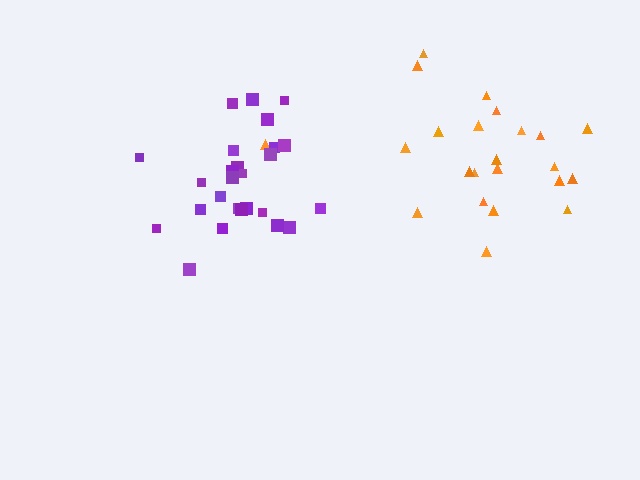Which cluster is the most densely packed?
Purple.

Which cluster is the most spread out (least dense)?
Orange.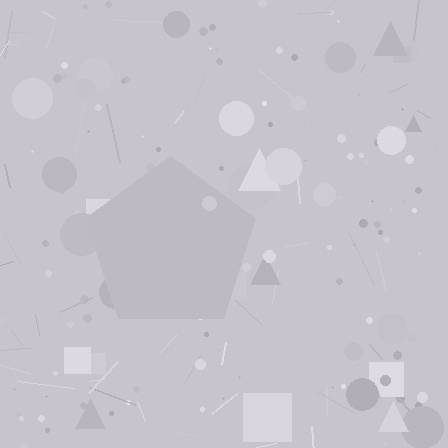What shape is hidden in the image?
A pentagon is hidden in the image.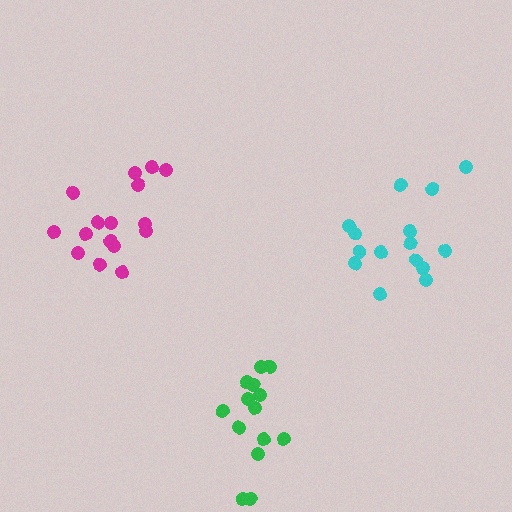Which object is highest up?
The magenta cluster is topmost.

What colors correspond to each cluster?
The clusters are colored: magenta, cyan, green.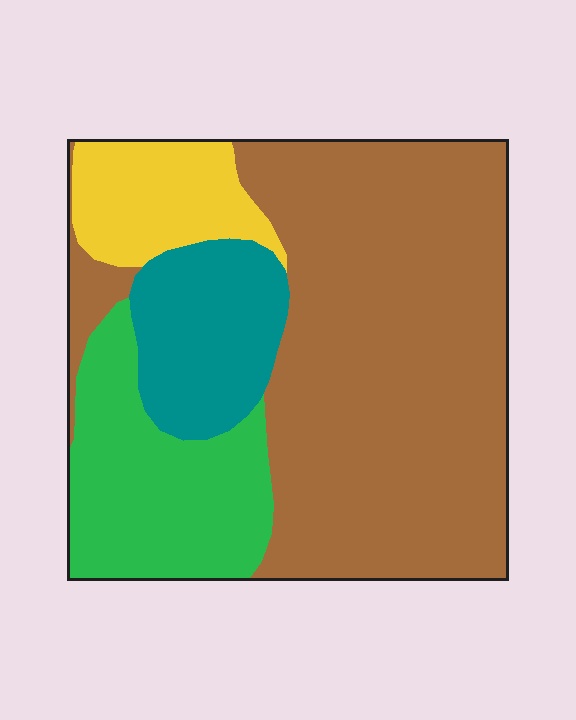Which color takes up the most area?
Brown, at roughly 55%.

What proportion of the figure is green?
Green covers roughly 20% of the figure.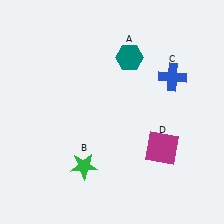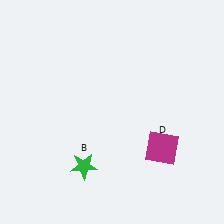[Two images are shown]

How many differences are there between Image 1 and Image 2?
There are 2 differences between the two images.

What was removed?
The blue cross (C), the teal hexagon (A) were removed in Image 2.